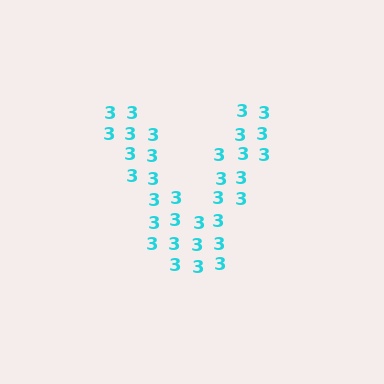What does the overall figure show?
The overall figure shows the letter V.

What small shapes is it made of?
It is made of small digit 3's.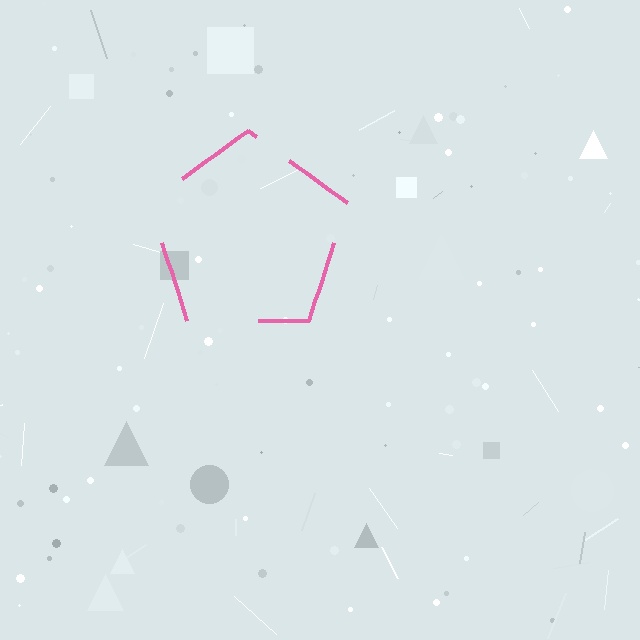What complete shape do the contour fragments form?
The contour fragments form a pentagon.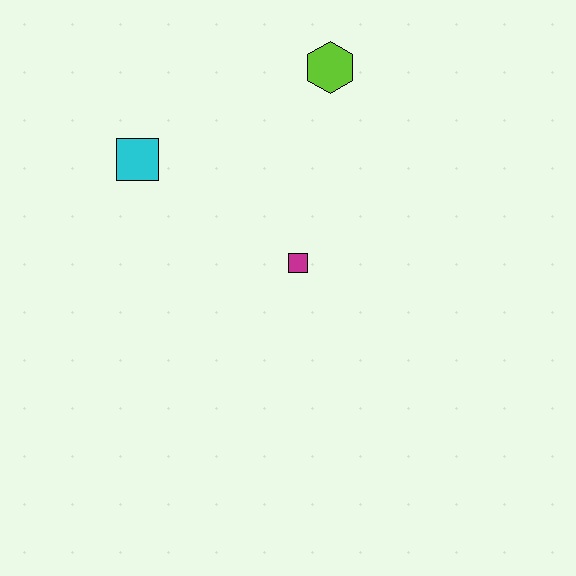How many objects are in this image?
There are 3 objects.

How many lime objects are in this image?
There is 1 lime object.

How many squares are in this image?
There are 2 squares.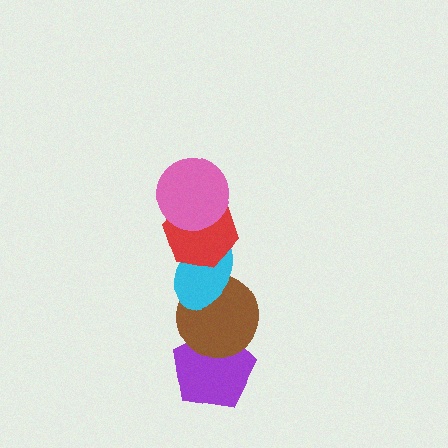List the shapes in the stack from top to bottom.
From top to bottom: the pink circle, the red hexagon, the cyan ellipse, the brown circle, the purple pentagon.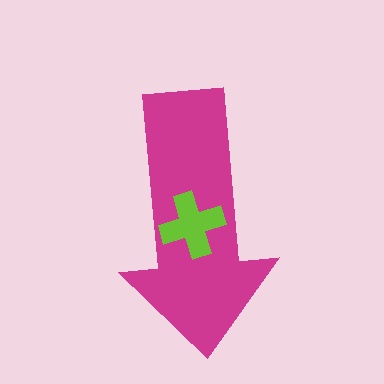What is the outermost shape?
The magenta arrow.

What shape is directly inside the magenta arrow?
The lime cross.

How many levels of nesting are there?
2.